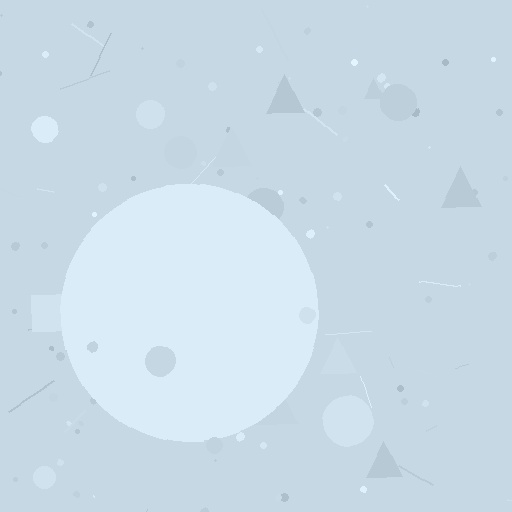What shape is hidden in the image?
A circle is hidden in the image.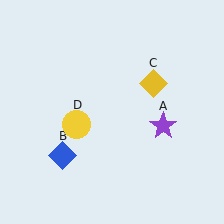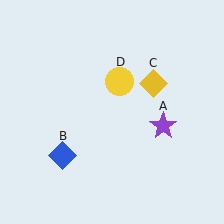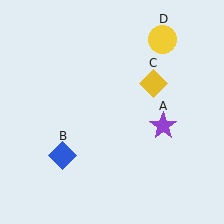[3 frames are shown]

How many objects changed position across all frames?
1 object changed position: yellow circle (object D).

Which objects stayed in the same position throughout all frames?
Purple star (object A) and blue diamond (object B) and yellow diamond (object C) remained stationary.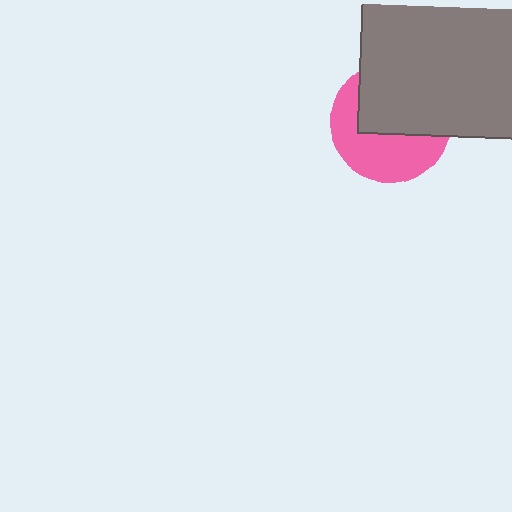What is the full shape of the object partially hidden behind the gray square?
The partially hidden object is a pink circle.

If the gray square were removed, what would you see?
You would see the complete pink circle.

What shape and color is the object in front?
The object in front is a gray square.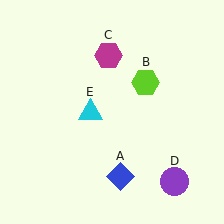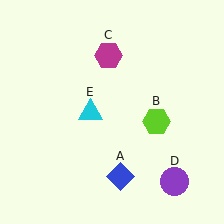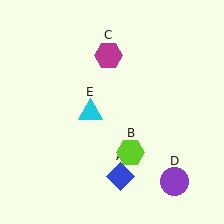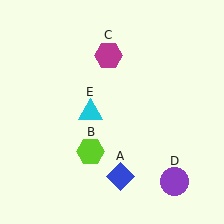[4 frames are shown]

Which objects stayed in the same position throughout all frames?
Blue diamond (object A) and magenta hexagon (object C) and purple circle (object D) and cyan triangle (object E) remained stationary.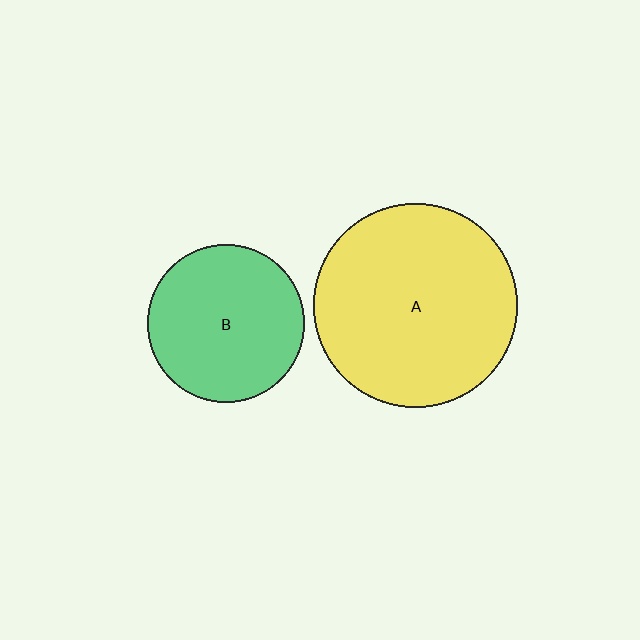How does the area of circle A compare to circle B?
Approximately 1.7 times.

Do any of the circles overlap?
No, none of the circles overlap.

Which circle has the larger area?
Circle A (yellow).